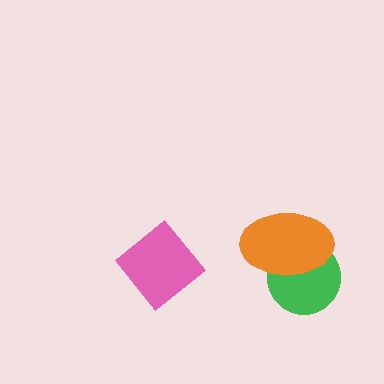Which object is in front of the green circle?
The orange ellipse is in front of the green circle.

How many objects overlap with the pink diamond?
0 objects overlap with the pink diamond.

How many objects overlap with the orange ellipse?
1 object overlaps with the orange ellipse.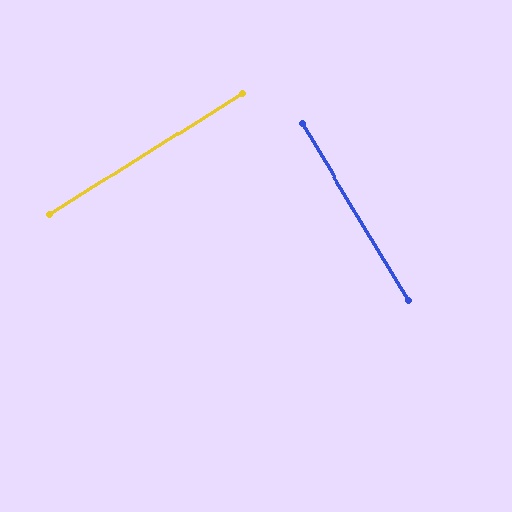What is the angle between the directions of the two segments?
Approximately 89 degrees.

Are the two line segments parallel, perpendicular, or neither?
Perpendicular — they meet at approximately 89°.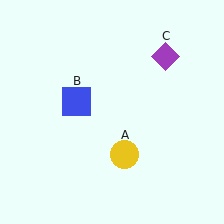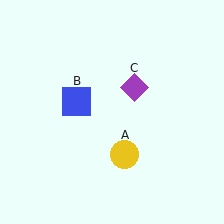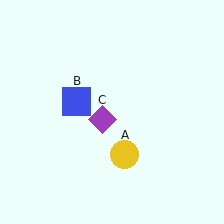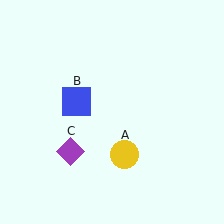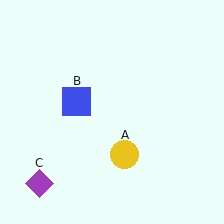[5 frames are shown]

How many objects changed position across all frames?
1 object changed position: purple diamond (object C).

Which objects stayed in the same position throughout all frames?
Yellow circle (object A) and blue square (object B) remained stationary.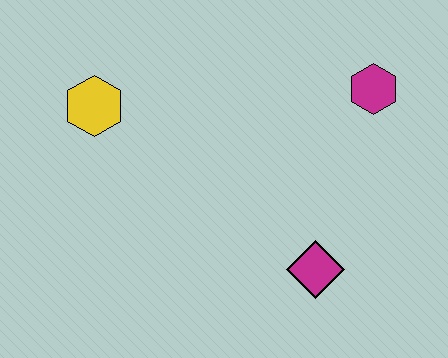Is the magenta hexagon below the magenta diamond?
No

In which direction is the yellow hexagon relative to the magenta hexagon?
The yellow hexagon is to the left of the magenta hexagon.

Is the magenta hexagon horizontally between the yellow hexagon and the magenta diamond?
No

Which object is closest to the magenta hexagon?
The magenta diamond is closest to the magenta hexagon.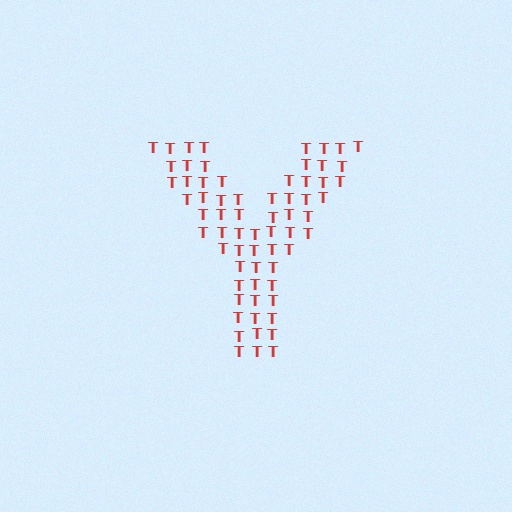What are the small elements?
The small elements are letter T's.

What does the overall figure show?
The overall figure shows the letter Y.